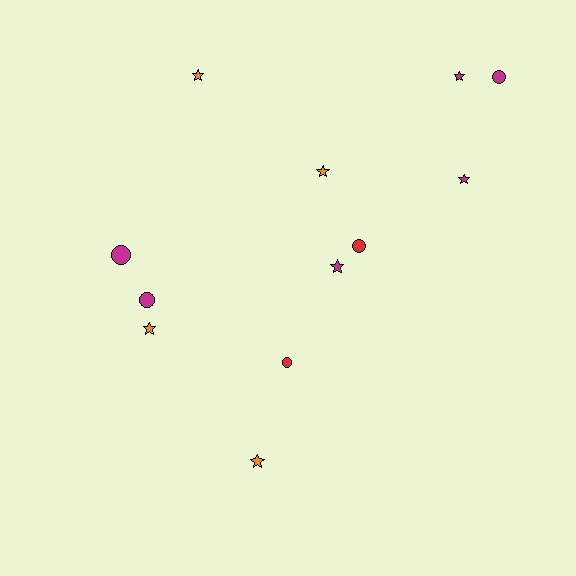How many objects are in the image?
There are 12 objects.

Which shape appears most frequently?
Star, with 7 objects.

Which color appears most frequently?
Magenta, with 6 objects.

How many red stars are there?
There are no red stars.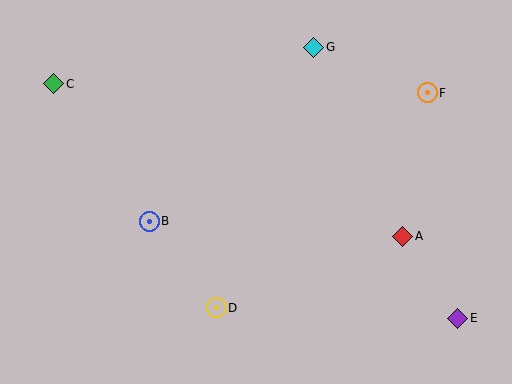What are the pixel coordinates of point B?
Point B is at (149, 221).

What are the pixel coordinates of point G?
Point G is at (314, 47).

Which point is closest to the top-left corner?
Point C is closest to the top-left corner.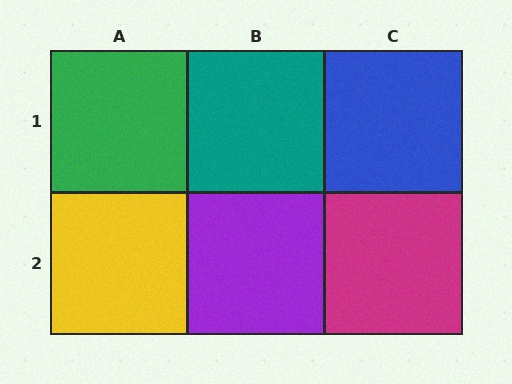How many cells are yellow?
1 cell is yellow.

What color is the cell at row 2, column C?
Magenta.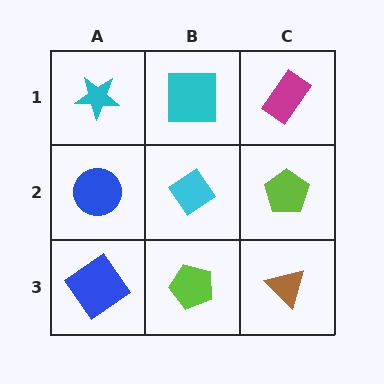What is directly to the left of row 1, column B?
A cyan star.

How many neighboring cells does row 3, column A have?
2.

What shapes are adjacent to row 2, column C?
A magenta rectangle (row 1, column C), a brown triangle (row 3, column C), a cyan diamond (row 2, column B).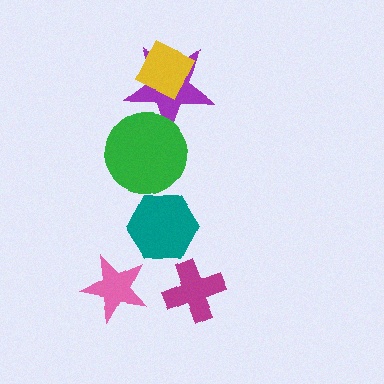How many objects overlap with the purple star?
2 objects overlap with the purple star.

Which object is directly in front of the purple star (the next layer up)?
The yellow diamond is directly in front of the purple star.